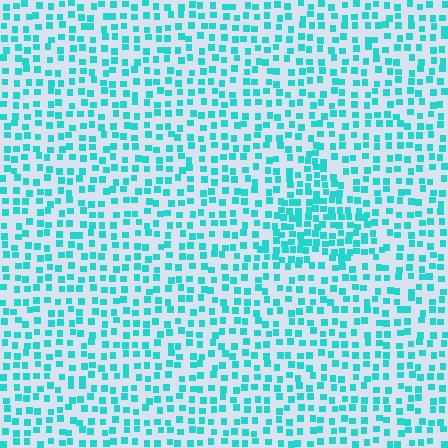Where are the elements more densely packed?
The elements are more densely packed inside the triangle boundary.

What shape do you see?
I see a triangle.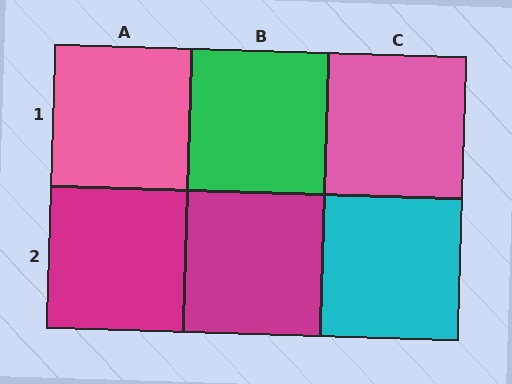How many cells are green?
1 cell is green.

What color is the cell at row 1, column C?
Pink.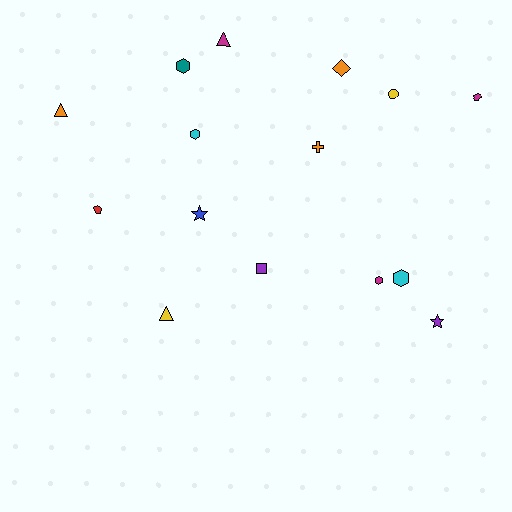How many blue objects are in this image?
There is 1 blue object.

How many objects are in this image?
There are 15 objects.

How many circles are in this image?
There is 1 circle.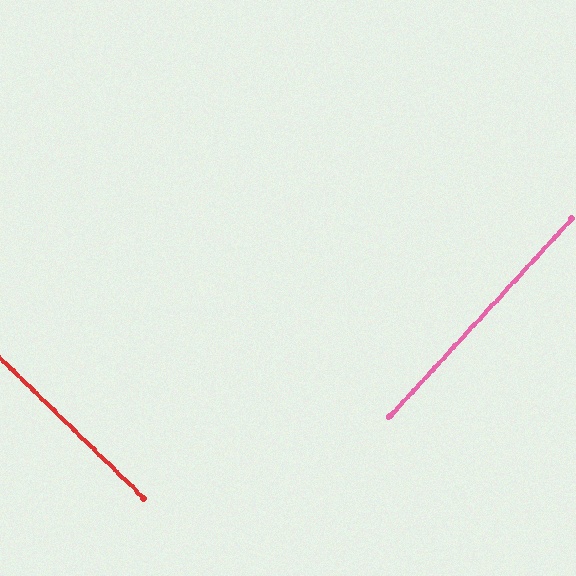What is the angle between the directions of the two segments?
Approximately 89 degrees.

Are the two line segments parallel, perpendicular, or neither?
Perpendicular — they meet at approximately 89°.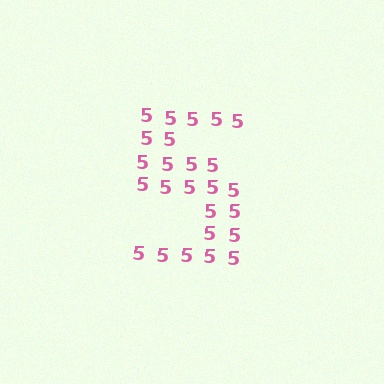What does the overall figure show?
The overall figure shows the digit 5.